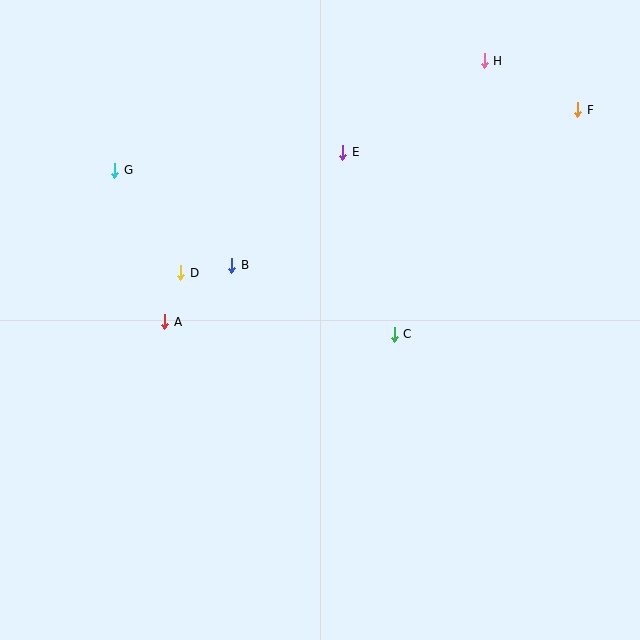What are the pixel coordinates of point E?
Point E is at (343, 152).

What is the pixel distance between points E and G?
The distance between E and G is 228 pixels.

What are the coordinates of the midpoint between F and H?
The midpoint between F and H is at (531, 85).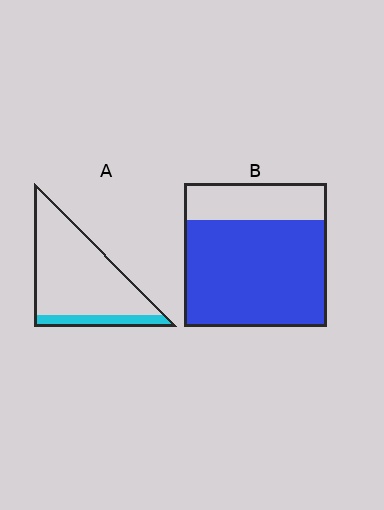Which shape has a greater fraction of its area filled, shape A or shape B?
Shape B.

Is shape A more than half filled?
No.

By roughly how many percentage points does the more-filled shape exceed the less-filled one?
By roughly 60 percentage points (B over A).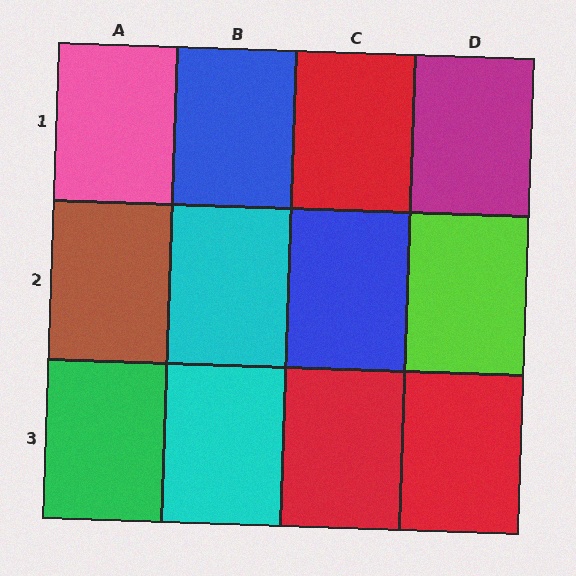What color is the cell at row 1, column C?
Red.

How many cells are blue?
2 cells are blue.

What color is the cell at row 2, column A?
Brown.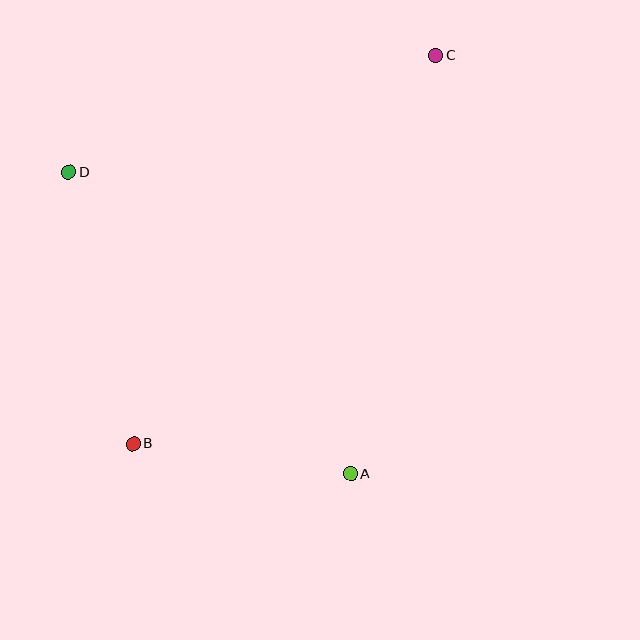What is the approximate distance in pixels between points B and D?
The distance between B and D is approximately 279 pixels.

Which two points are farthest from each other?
Points B and C are farthest from each other.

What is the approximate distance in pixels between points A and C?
The distance between A and C is approximately 427 pixels.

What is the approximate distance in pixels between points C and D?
The distance between C and D is approximately 385 pixels.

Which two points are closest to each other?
Points A and B are closest to each other.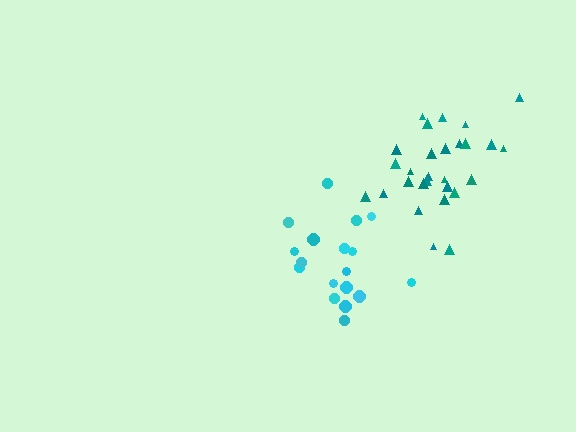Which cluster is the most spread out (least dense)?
Cyan.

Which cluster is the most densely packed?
Teal.